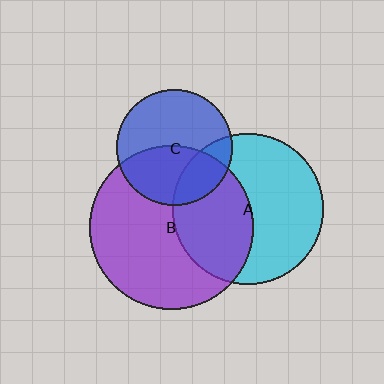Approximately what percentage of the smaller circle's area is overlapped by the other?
Approximately 45%.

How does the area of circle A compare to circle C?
Approximately 1.7 times.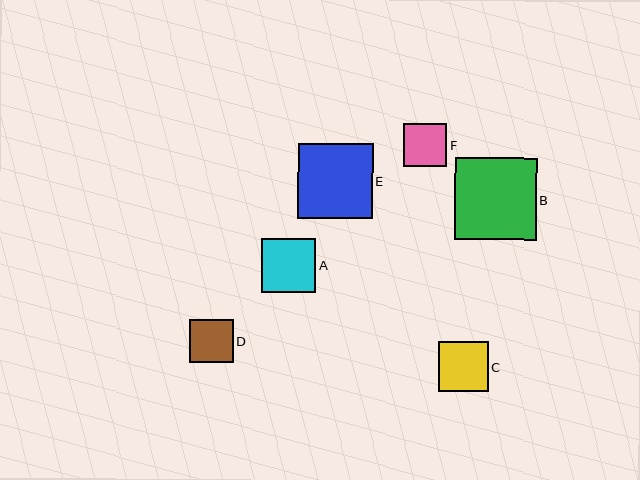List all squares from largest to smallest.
From largest to smallest: B, E, A, C, D, F.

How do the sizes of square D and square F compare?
Square D and square F are approximately the same size.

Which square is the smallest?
Square F is the smallest with a size of approximately 43 pixels.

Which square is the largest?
Square B is the largest with a size of approximately 82 pixels.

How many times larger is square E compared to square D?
Square E is approximately 1.7 times the size of square D.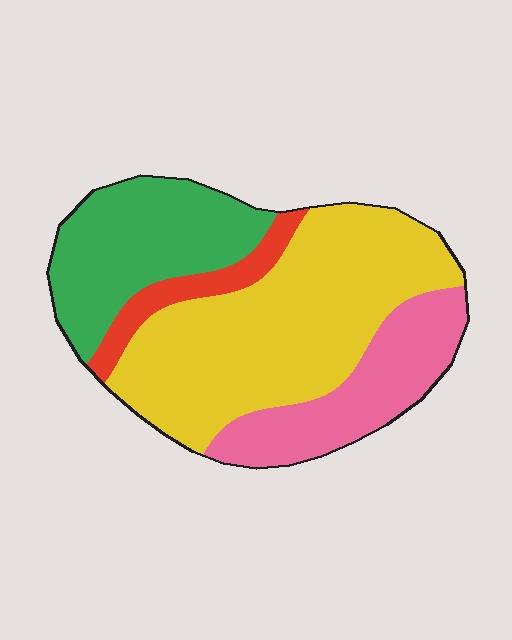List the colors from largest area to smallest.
From largest to smallest: yellow, green, pink, red.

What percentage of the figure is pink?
Pink takes up about one fifth (1/5) of the figure.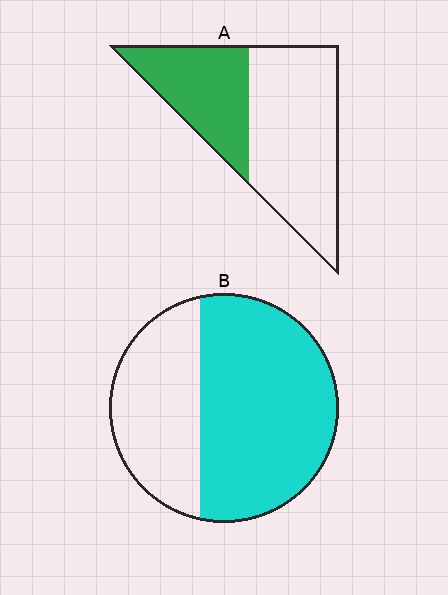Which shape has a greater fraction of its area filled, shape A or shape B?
Shape B.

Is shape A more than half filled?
No.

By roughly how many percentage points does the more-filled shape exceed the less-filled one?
By roughly 25 percentage points (B over A).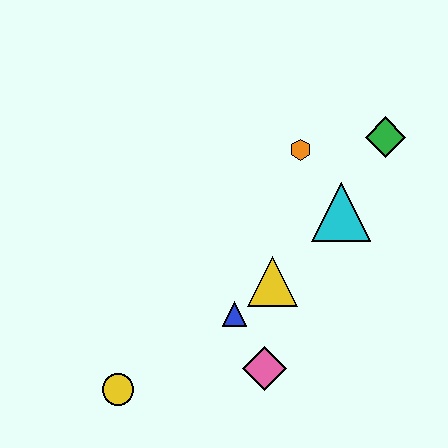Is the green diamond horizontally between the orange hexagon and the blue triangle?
No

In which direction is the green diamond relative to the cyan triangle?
The green diamond is above the cyan triangle.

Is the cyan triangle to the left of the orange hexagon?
No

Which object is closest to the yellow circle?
The blue triangle is closest to the yellow circle.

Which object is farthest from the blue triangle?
The green diamond is farthest from the blue triangle.